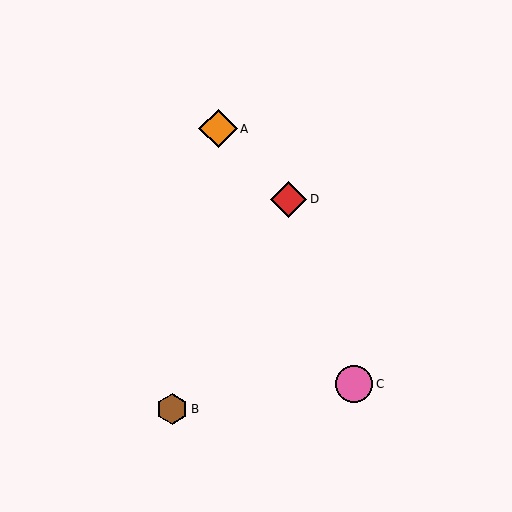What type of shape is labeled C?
Shape C is a pink circle.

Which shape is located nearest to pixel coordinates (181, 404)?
The brown hexagon (labeled B) at (172, 409) is nearest to that location.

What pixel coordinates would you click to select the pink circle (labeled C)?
Click at (354, 384) to select the pink circle C.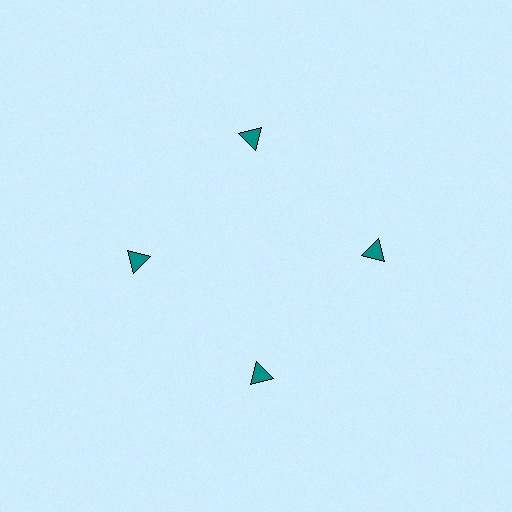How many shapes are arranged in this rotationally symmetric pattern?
There are 4 shapes, arranged in 4 groups of 1.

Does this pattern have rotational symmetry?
Yes, this pattern has 4-fold rotational symmetry. It looks the same after rotating 90 degrees around the center.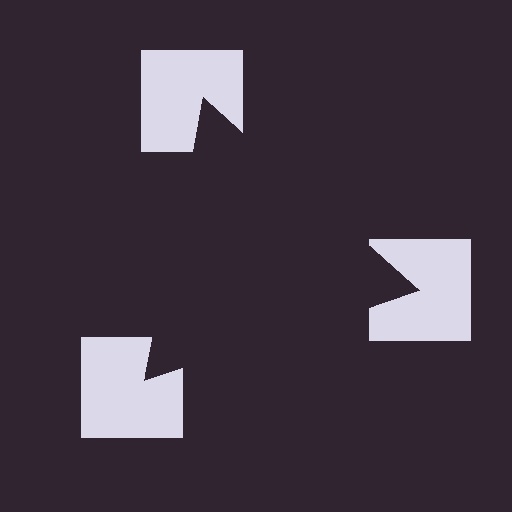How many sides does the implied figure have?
3 sides.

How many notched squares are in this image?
There are 3 — one at each vertex of the illusory triangle.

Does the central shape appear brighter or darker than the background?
It typically appears slightly darker than the background, even though no actual brightness change is drawn.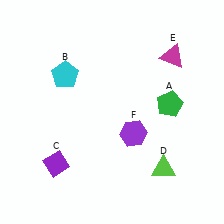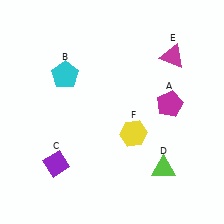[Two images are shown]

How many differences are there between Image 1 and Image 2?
There are 2 differences between the two images.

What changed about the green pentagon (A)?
In Image 1, A is green. In Image 2, it changed to magenta.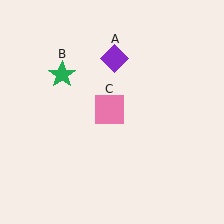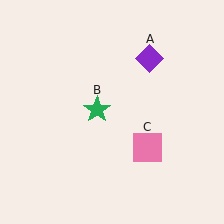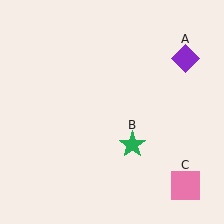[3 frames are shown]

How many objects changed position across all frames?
3 objects changed position: purple diamond (object A), green star (object B), pink square (object C).